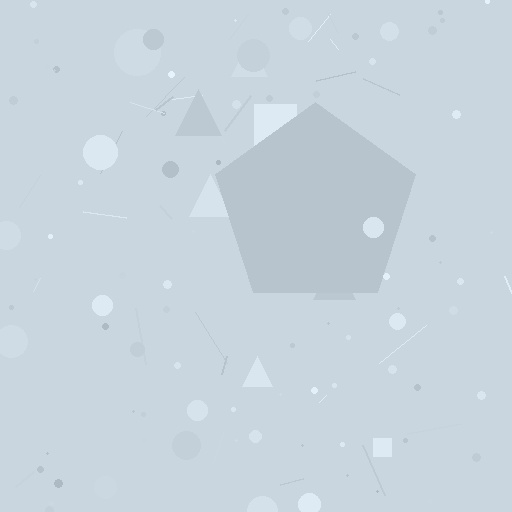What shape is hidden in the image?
A pentagon is hidden in the image.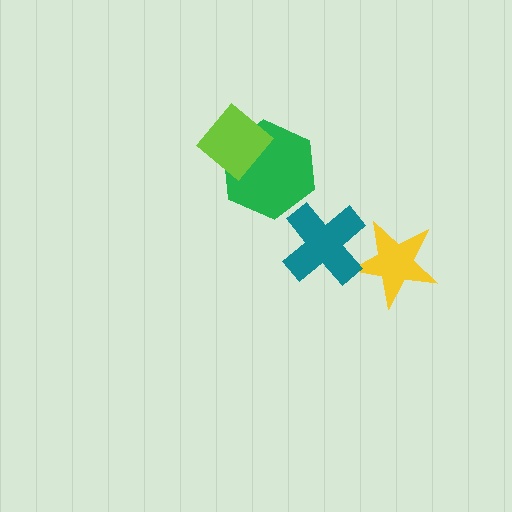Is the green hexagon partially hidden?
Yes, it is partially covered by another shape.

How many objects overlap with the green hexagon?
1 object overlaps with the green hexagon.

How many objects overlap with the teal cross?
1 object overlaps with the teal cross.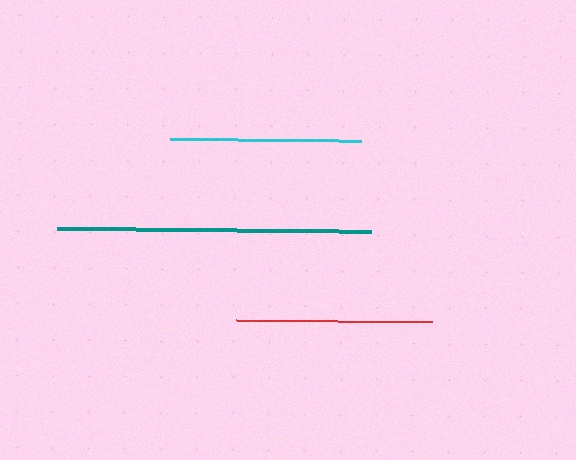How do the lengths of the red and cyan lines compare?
The red and cyan lines are approximately the same length.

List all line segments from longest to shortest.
From longest to shortest: teal, red, cyan.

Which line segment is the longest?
The teal line is the longest at approximately 315 pixels.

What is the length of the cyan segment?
The cyan segment is approximately 191 pixels long.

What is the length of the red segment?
The red segment is approximately 196 pixels long.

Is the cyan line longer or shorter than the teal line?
The teal line is longer than the cyan line.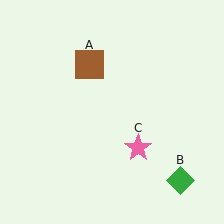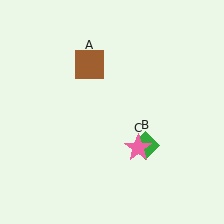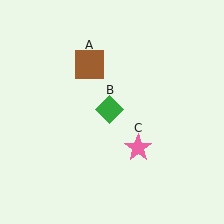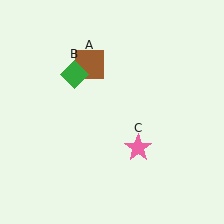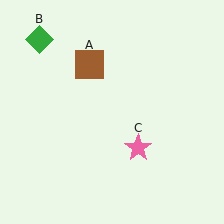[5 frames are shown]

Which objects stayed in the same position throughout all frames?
Brown square (object A) and pink star (object C) remained stationary.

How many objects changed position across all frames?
1 object changed position: green diamond (object B).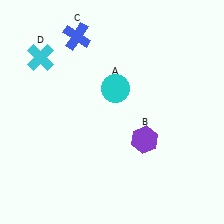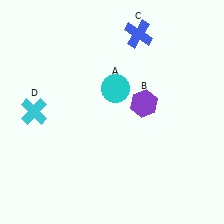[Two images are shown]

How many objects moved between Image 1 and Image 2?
3 objects moved between the two images.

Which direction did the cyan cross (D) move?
The cyan cross (D) moved down.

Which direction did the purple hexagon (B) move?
The purple hexagon (B) moved up.